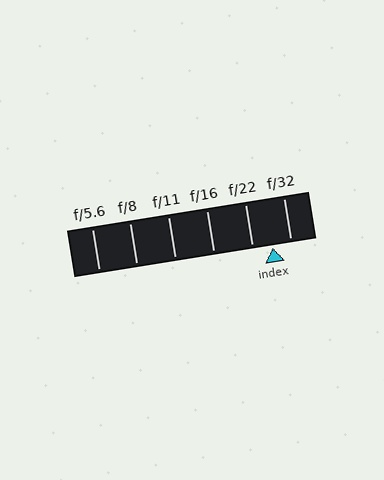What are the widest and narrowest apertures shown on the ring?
The widest aperture shown is f/5.6 and the narrowest is f/32.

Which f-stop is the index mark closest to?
The index mark is closest to f/32.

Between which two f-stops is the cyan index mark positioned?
The index mark is between f/22 and f/32.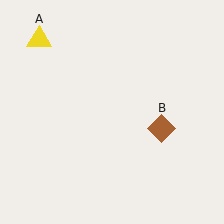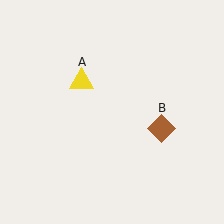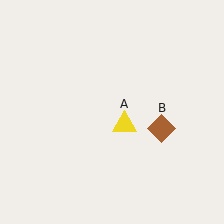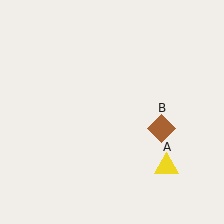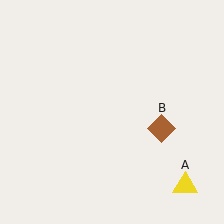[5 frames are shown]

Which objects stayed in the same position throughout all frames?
Brown diamond (object B) remained stationary.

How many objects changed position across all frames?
1 object changed position: yellow triangle (object A).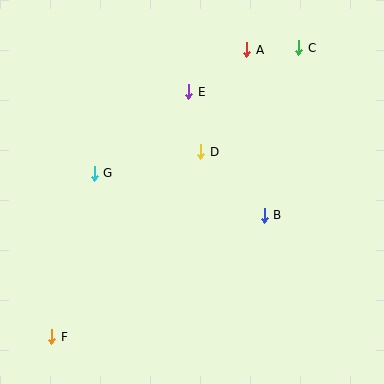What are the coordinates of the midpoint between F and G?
The midpoint between F and G is at (73, 255).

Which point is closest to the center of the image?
Point D at (201, 152) is closest to the center.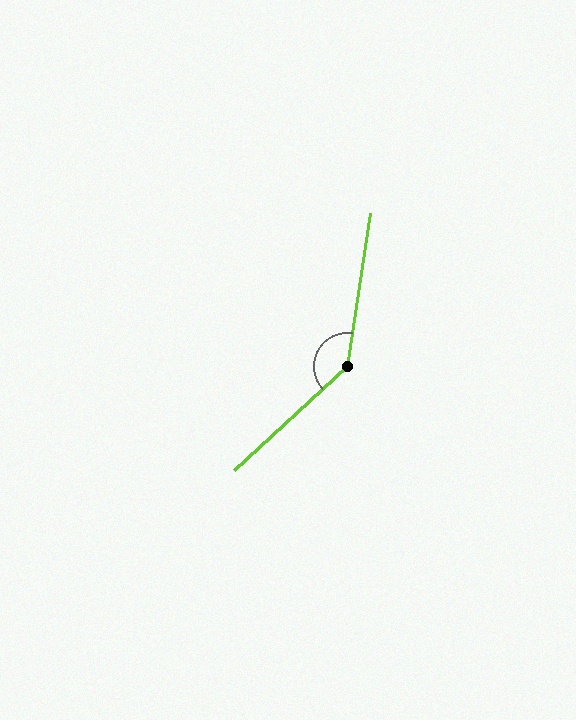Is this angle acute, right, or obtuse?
It is obtuse.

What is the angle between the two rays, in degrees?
Approximately 141 degrees.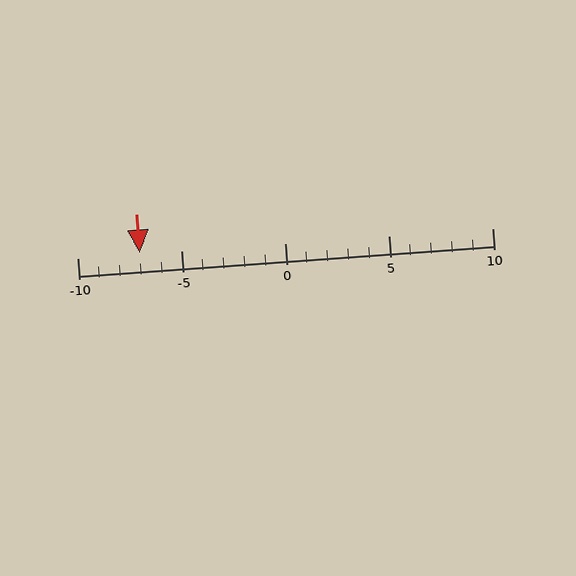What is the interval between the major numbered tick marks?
The major tick marks are spaced 5 units apart.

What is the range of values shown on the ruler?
The ruler shows values from -10 to 10.